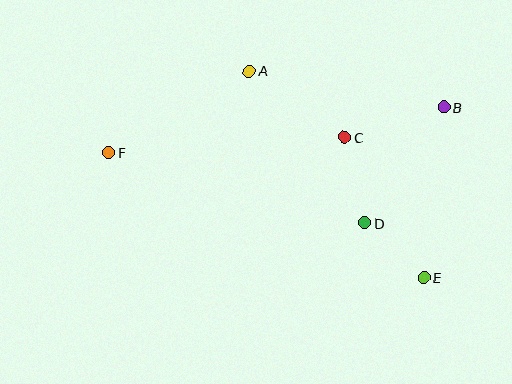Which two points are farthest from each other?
Points E and F are farthest from each other.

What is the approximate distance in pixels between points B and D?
The distance between B and D is approximately 140 pixels.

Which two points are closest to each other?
Points D and E are closest to each other.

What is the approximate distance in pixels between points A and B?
The distance between A and B is approximately 198 pixels.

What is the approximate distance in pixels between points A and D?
The distance between A and D is approximately 191 pixels.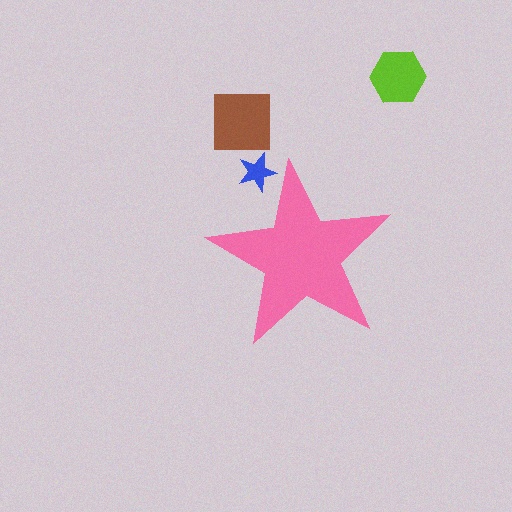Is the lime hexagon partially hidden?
No, the lime hexagon is fully visible.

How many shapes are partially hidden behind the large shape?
1 shape is partially hidden.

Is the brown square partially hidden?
No, the brown square is fully visible.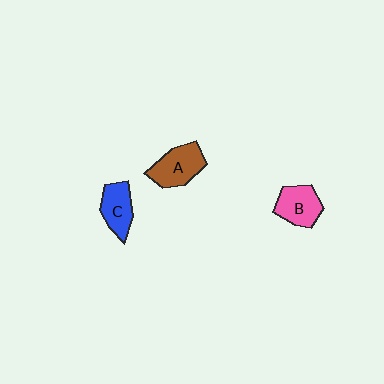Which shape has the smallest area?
Shape C (blue).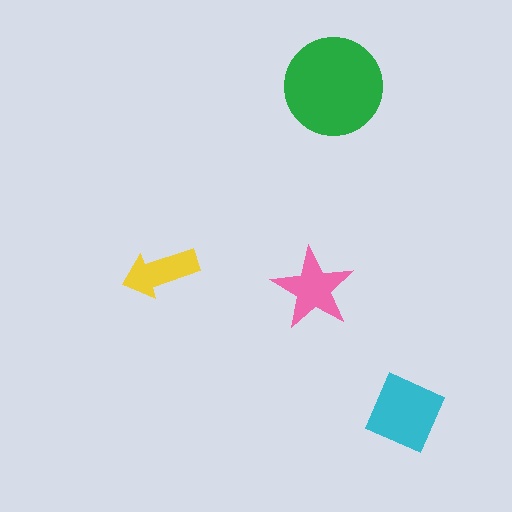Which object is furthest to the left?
The yellow arrow is leftmost.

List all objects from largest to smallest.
The green circle, the cyan square, the pink star, the yellow arrow.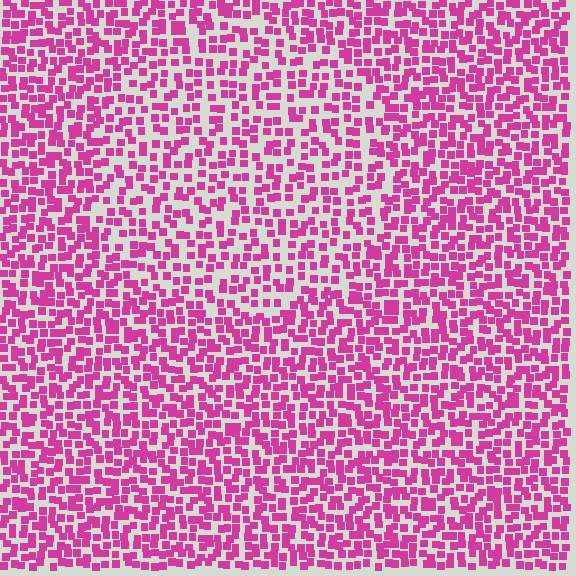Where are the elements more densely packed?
The elements are more densely packed outside the circle boundary.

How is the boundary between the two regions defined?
The boundary is defined by a change in element density (approximately 1.5x ratio). All elements are the same color, size, and shape.